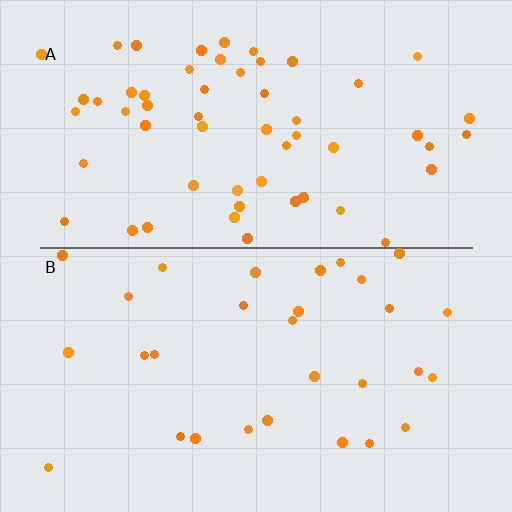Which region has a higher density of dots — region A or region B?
A (the top).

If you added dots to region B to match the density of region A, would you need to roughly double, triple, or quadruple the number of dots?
Approximately double.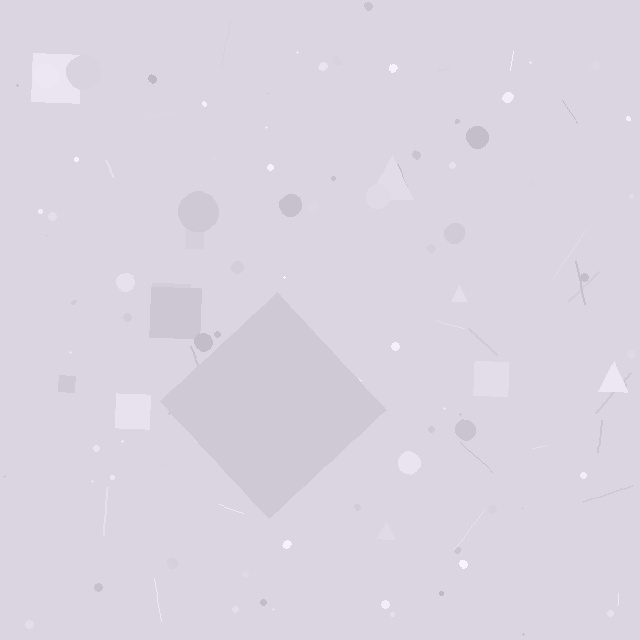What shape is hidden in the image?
A diamond is hidden in the image.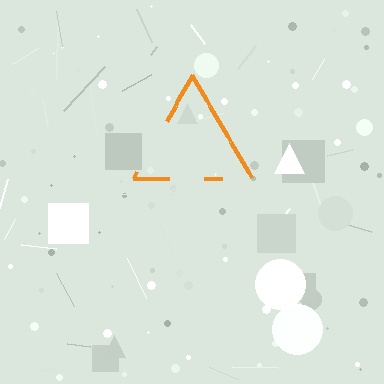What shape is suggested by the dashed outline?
The dashed outline suggests a triangle.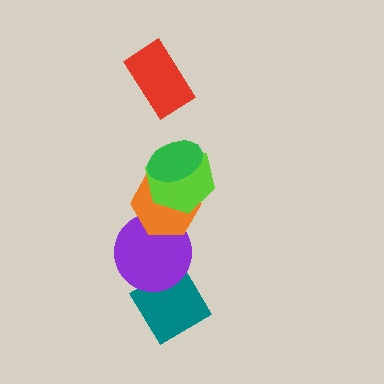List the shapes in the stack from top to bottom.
From top to bottom: the red rectangle, the green ellipse, the lime hexagon, the orange hexagon, the purple circle, the teal diamond.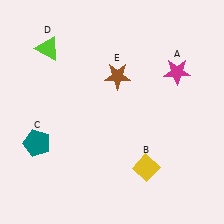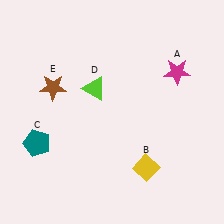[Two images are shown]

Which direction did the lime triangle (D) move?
The lime triangle (D) moved right.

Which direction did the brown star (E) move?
The brown star (E) moved left.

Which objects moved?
The objects that moved are: the lime triangle (D), the brown star (E).